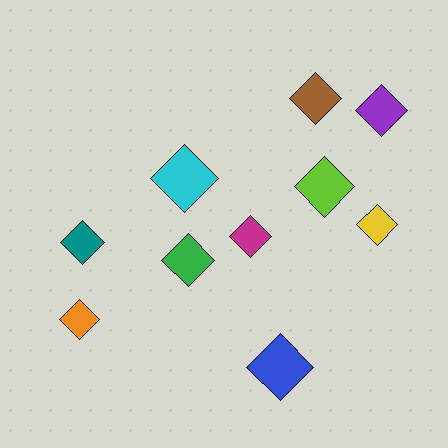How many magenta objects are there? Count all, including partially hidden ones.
There is 1 magenta object.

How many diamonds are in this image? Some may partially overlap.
There are 10 diamonds.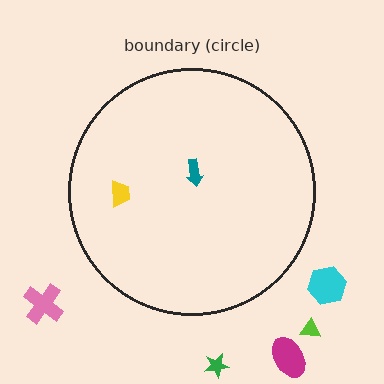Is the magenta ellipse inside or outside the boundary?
Outside.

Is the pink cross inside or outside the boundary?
Outside.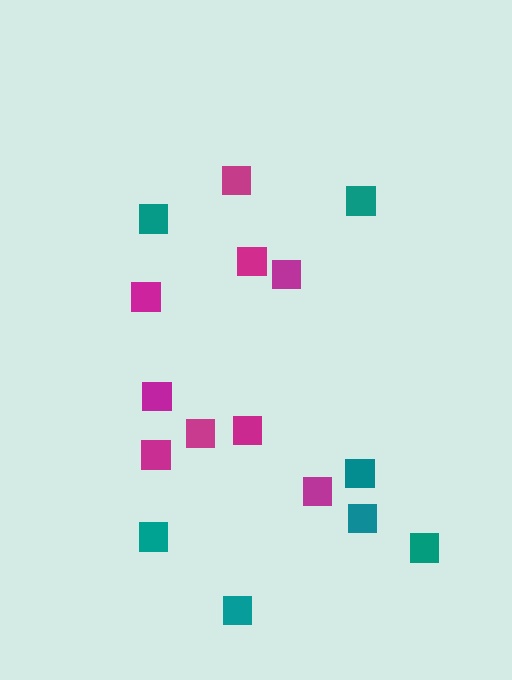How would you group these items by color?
There are 2 groups: one group of magenta squares (9) and one group of teal squares (7).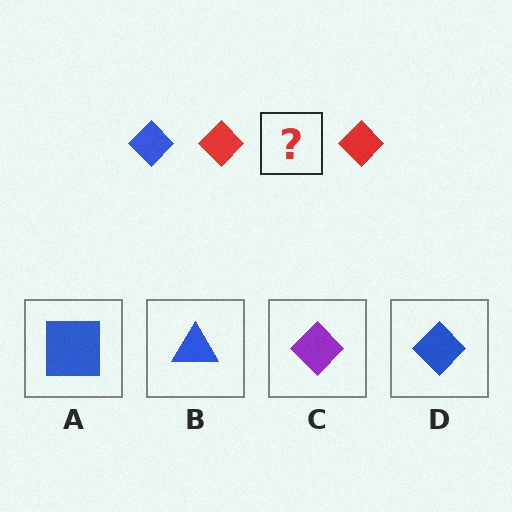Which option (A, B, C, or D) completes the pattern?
D.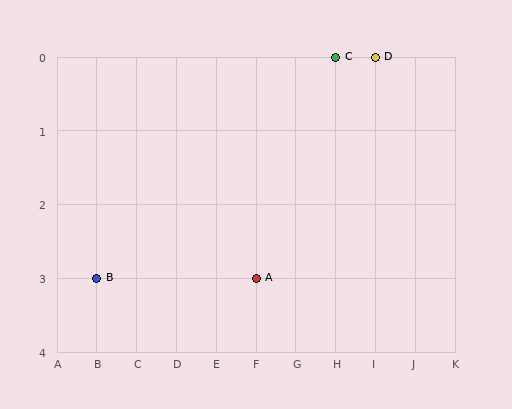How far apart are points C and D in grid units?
Points C and D are 1 column apart.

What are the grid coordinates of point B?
Point B is at grid coordinates (B, 3).